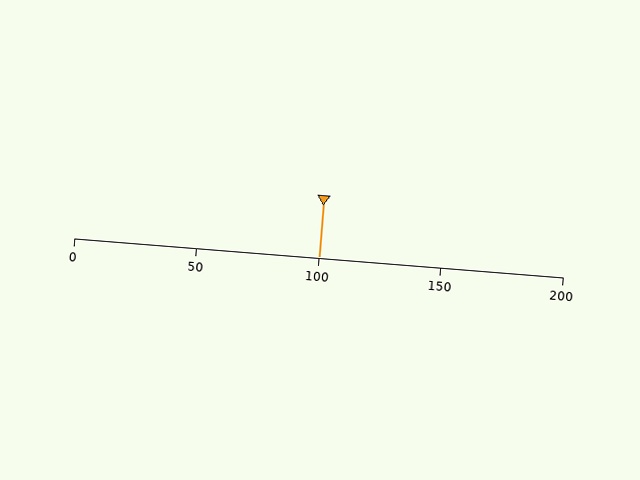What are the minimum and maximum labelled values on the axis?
The axis runs from 0 to 200.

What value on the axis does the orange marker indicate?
The marker indicates approximately 100.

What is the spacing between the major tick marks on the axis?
The major ticks are spaced 50 apart.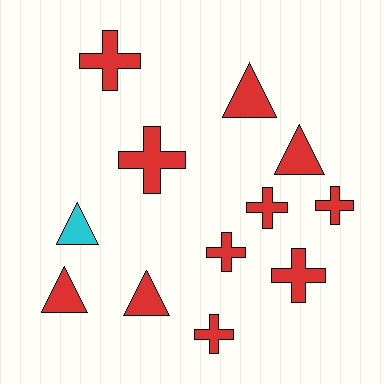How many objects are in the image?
There are 12 objects.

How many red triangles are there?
There are 4 red triangles.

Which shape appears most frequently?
Cross, with 7 objects.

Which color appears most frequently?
Red, with 11 objects.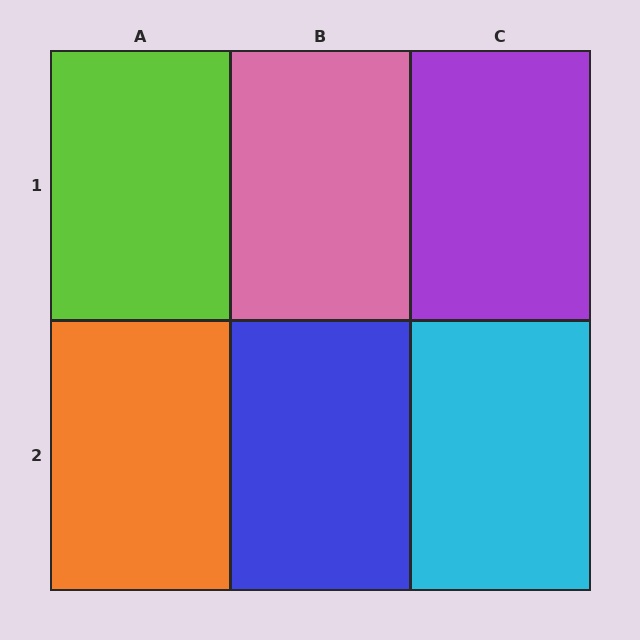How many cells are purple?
1 cell is purple.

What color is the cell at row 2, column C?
Cyan.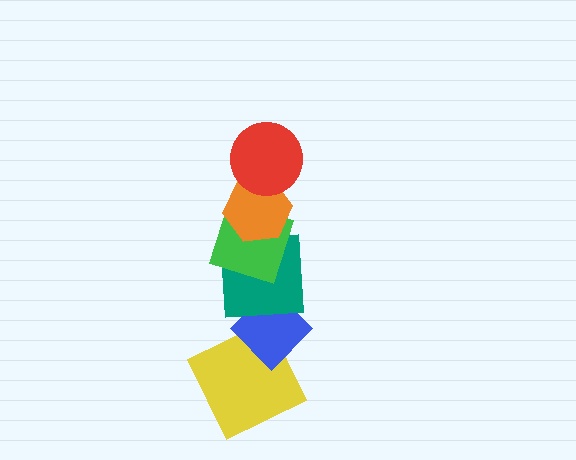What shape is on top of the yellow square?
The blue diamond is on top of the yellow square.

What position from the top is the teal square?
The teal square is 4th from the top.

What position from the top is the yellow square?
The yellow square is 6th from the top.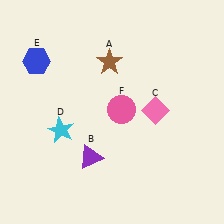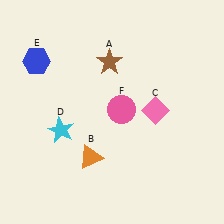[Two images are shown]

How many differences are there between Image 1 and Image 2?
There is 1 difference between the two images.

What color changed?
The triangle (B) changed from purple in Image 1 to orange in Image 2.